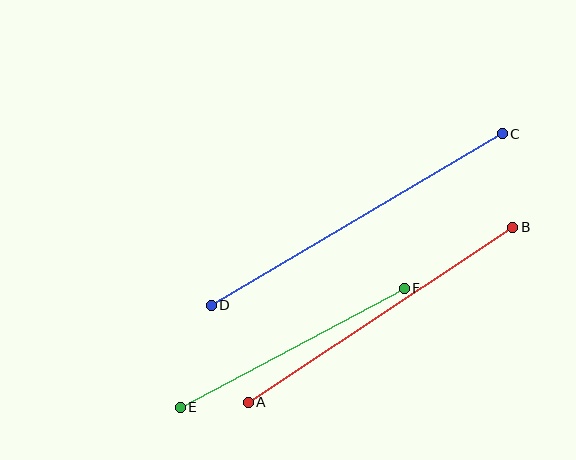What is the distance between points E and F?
The distance is approximately 254 pixels.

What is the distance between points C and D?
The distance is approximately 338 pixels.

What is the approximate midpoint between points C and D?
The midpoint is at approximately (357, 220) pixels.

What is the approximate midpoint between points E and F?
The midpoint is at approximately (292, 348) pixels.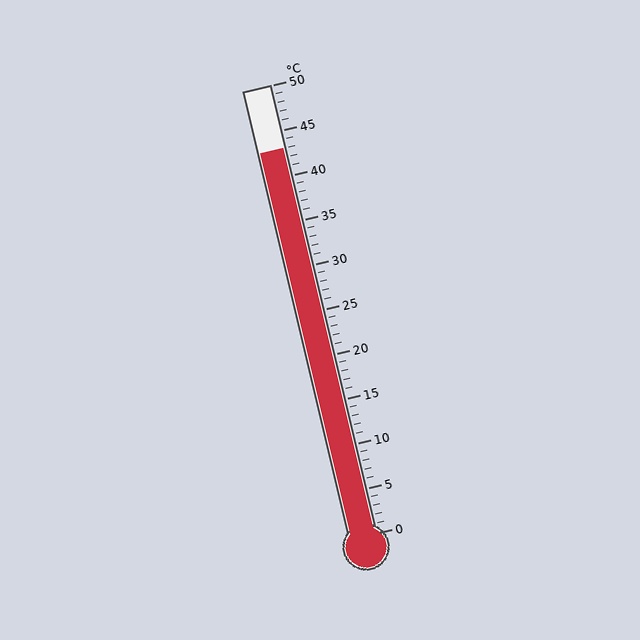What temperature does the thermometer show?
The thermometer shows approximately 43°C.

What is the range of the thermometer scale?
The thermometer scale ranges from 0°C to 50°C.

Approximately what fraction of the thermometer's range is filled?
The thermometer is filled to approximately 85% of its range.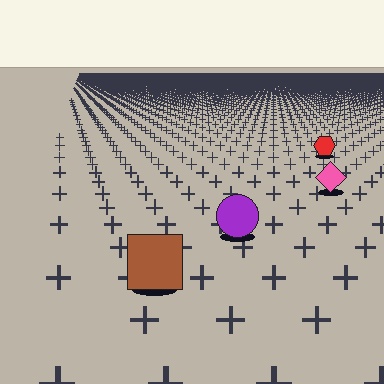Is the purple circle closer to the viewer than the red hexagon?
Yes. The purple circle is closer — you can tell from the texture gradient: the ground texture is coarser near it.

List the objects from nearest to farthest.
From nearest to farthest: the brown square, the purple circle, the pink diamond, the red hexagon.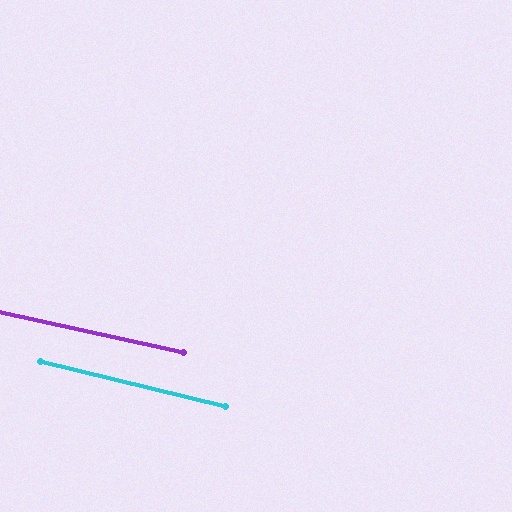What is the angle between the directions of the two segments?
Approximately 1 degree.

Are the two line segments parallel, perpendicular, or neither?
Parallel — their directions differ by only 1.3°.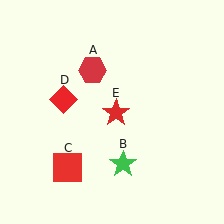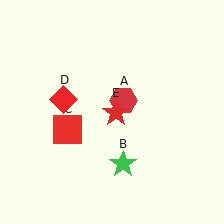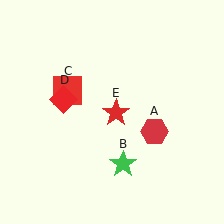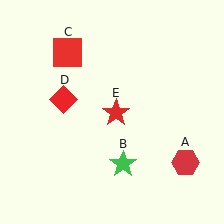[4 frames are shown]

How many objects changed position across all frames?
2 objects changed position: red hexagon (object A), red square (object C).